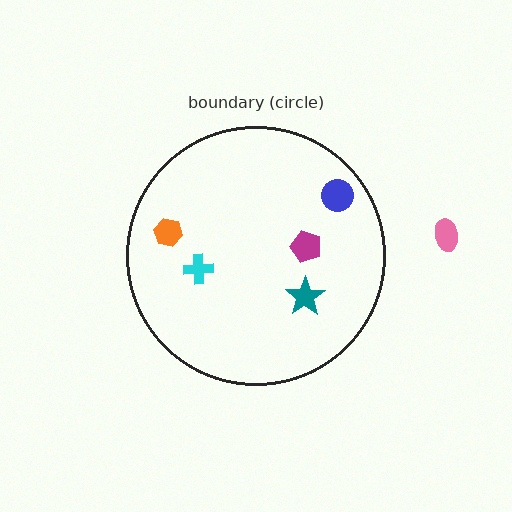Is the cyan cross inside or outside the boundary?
Inside.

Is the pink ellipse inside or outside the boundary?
Outside.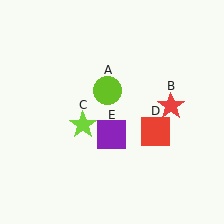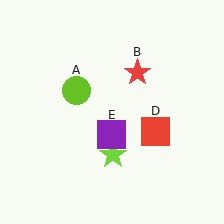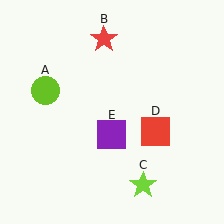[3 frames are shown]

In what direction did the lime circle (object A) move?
The lime circle (object A) moved left.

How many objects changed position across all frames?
3 objects changed position: lime circle (object A), red star (object B), lime star (object C).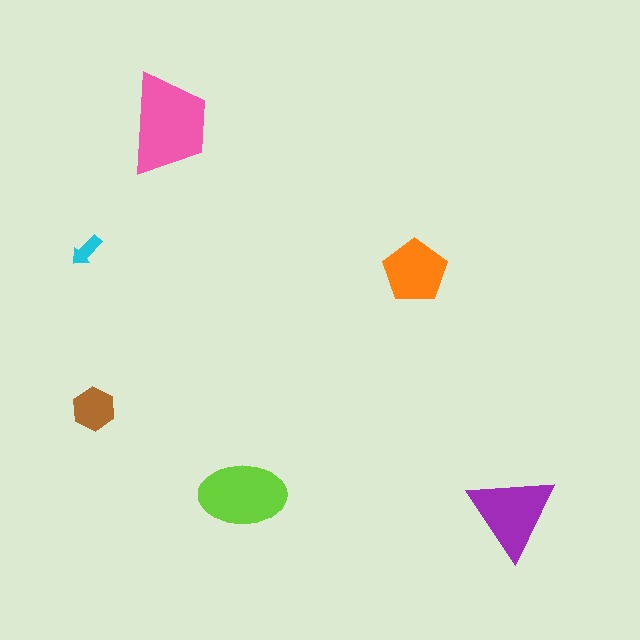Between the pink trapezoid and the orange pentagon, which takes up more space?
The pink trapezoid.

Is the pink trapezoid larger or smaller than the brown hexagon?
Larger.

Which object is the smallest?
The cyan arrow.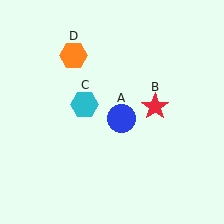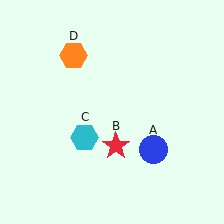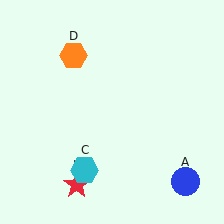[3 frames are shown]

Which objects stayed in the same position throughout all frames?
Orange hexagon (object D) remained stationary.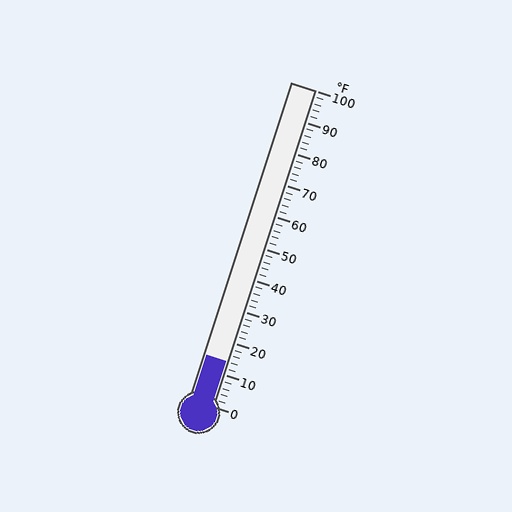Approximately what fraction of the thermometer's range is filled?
The thermometer is filled to approximately 15% of its range.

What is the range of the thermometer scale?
The thermometer scale ranges from 0°F to 100°F.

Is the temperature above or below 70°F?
The temperature is below 70°F.